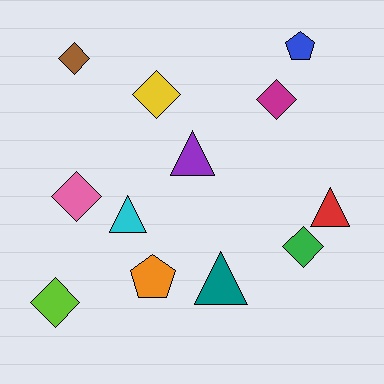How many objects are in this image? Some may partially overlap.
There are 12 objects.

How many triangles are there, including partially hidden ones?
There are 4 triangles.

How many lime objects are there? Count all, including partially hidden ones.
There is 1 lime object.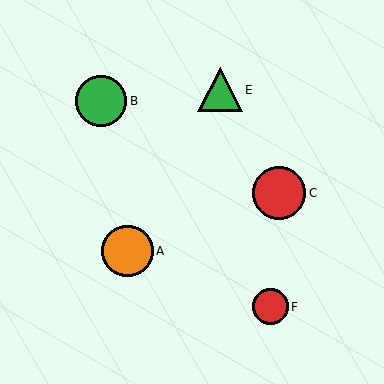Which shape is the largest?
The red circle (labeled C) is the largest.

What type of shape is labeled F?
Shape F is a red circle.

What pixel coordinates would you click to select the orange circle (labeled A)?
Click at (128, 251) to select the orange circle A.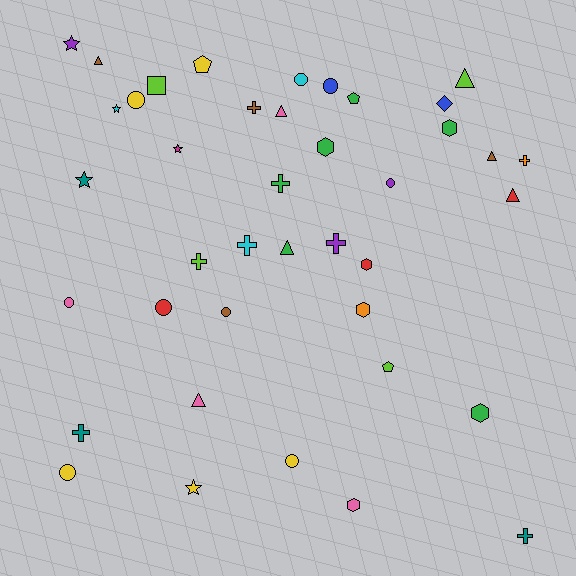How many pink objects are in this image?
There are 4 pink objects.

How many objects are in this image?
There are 40 objects.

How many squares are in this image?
There is 1 square.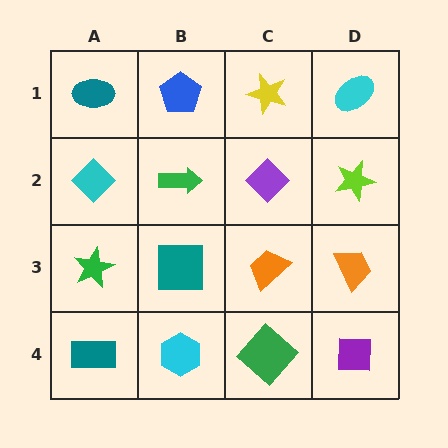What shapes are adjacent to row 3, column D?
A lime star (row 2, column D), a purple square (row 4, column D), an orange trapezoid (row 3, column C).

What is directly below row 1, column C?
A purple diamond.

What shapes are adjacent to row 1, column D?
A lime star (row 2, column D), a yellow star (row 1, column C).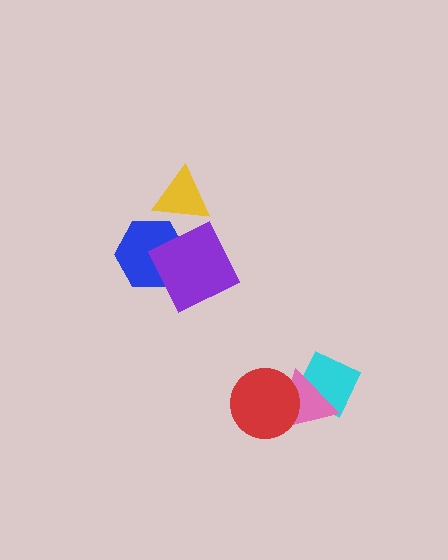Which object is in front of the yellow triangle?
The purple diamond is in front of the yellow triangle.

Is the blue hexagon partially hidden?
Yes, it is partially covered by another shape.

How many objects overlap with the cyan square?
1 object overlaps with the cyan square.